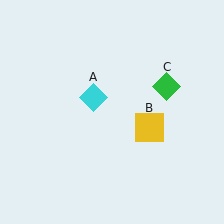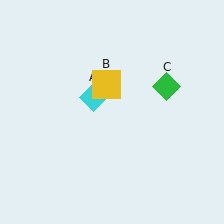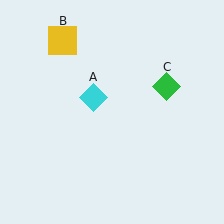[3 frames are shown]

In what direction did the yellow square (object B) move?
The yellow square (object B) moved up and to the left.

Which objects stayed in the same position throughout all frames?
Cyan diamond (object A) and green diamond (object C) remained stationary.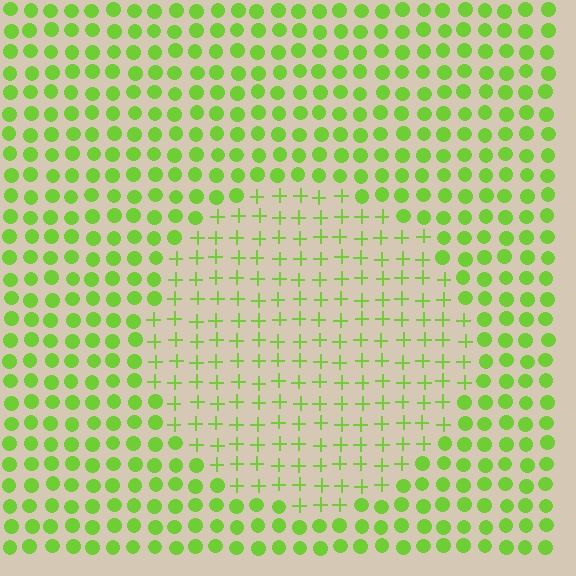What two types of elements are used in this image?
The image uses plus signs inside the circle region and circles outside it.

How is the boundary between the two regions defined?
The boundary is defined by a change in element shape: plus signs inside vs. circles outside. All elements share the same color and spacing.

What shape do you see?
I see a circle.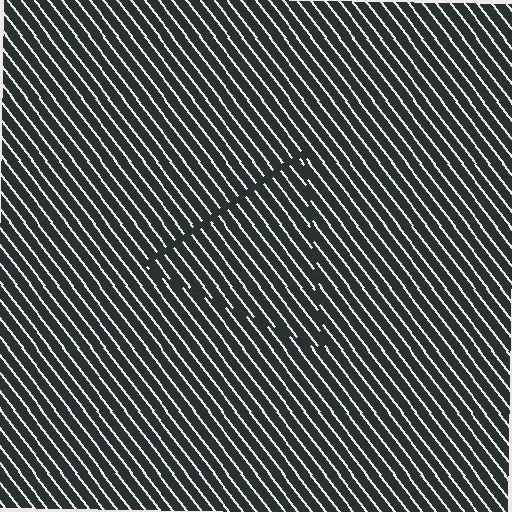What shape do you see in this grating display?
An illusory triangle. The interior of the shape contains the same grating, shifted by half a period — the contour is defined by the phase discontinuity where line-ends from the inner and outer gratings abut.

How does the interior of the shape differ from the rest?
The interior of the shape contains the same grating, shifted by half a period — the contour is defined by the phase discontinuity where line-ends from the inner and outer gratings abut.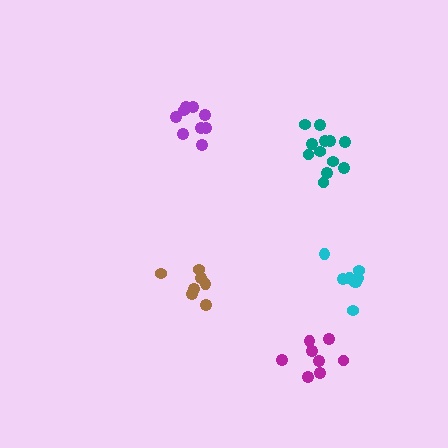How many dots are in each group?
Group 1: 12 dots, Group 2: 7 dots, Group 3: 9 dots, Group 4: 8 dots, Group 5: 8 dots (44 total).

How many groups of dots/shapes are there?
There are 5 groups.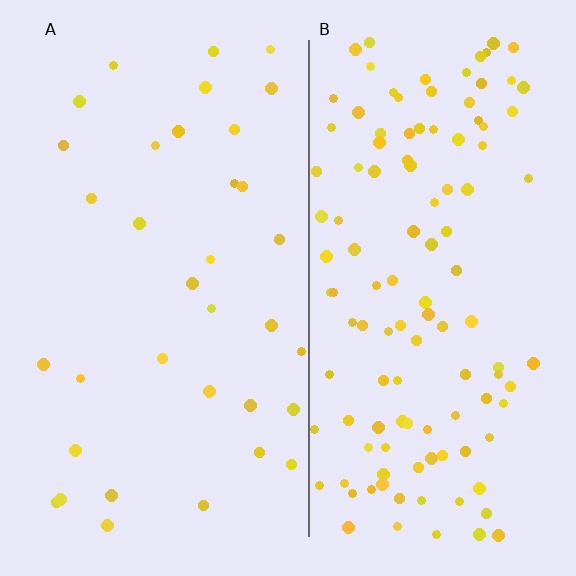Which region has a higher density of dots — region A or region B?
B (the right).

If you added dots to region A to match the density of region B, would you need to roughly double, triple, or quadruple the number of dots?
Approximately triple.